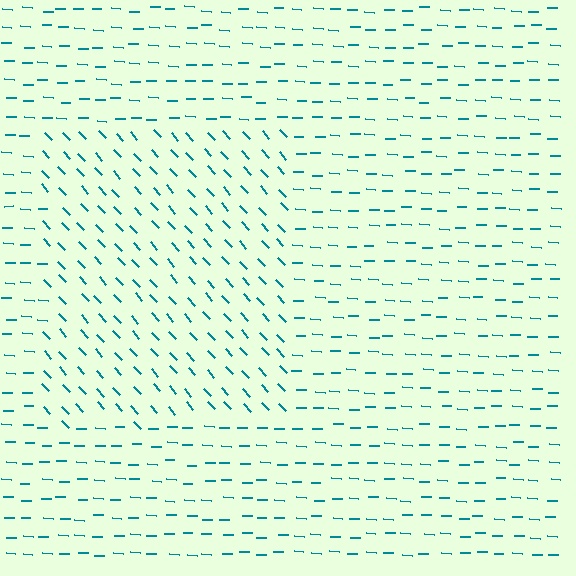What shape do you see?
I see a rectangle.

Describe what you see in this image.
The image is filled with small teal line segments. A rectangle region in the image has lines oriented differently from the surrounding lines, creating a visible texture boundary.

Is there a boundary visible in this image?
Yes, there is a texture boundary formed by a change in line orientation.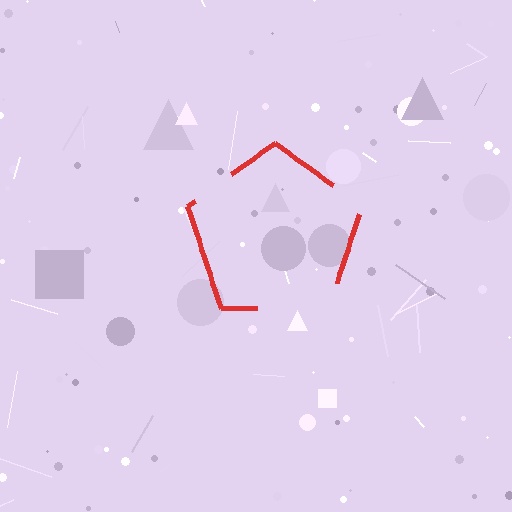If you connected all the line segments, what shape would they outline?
They would outline a pentagon.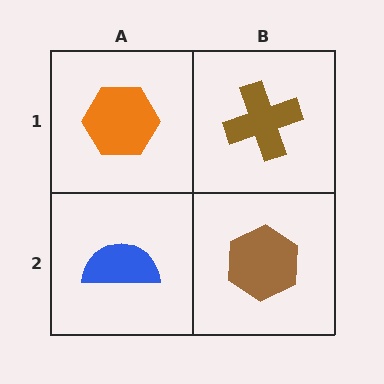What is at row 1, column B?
A brown cross.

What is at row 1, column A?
An orange hexagon.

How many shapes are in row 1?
2 shapes.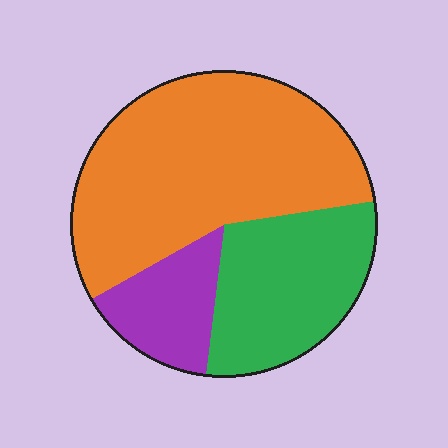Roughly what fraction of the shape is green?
Green takes up between a quarter and a half of the shape.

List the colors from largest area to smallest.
From largest to smallest: orange, green, purple.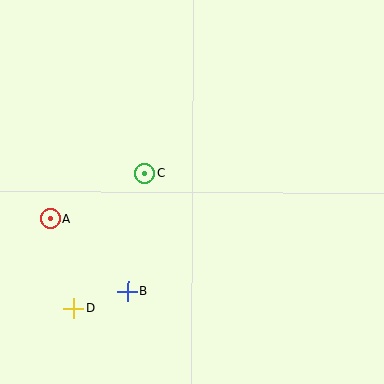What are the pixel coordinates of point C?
Point C is at (145, 173).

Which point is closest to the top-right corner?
Point C is closest to the top-right corner.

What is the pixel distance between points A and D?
The distance between A and D is 93 pixels.